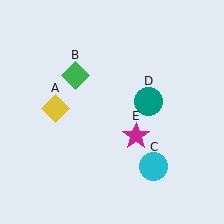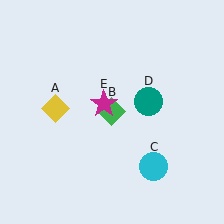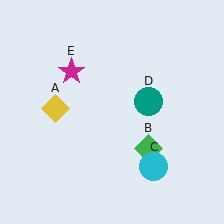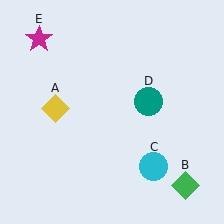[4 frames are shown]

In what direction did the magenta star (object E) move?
The magenta star (object E) moved up and to the left.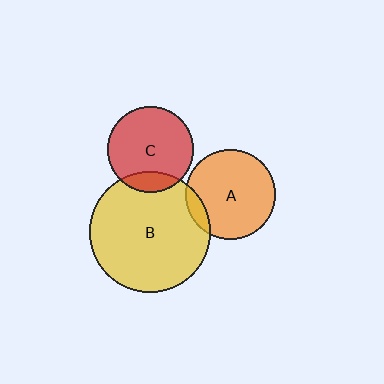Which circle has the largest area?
Circle B (yellow).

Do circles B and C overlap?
Yes.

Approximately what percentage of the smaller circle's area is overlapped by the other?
Approximately 15%.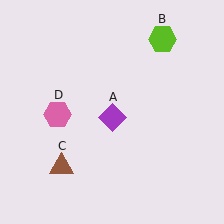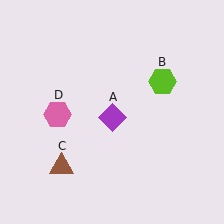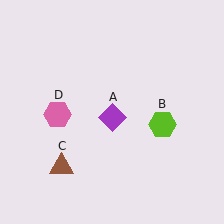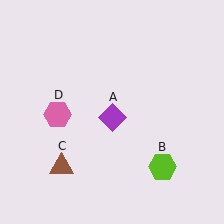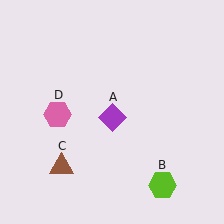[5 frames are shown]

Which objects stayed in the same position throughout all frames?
Purple diamond (object A) and brown triangle (object C) and pink hexagon (object D) remained stationary.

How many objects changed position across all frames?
1 object changed position: lime hexagon (object B).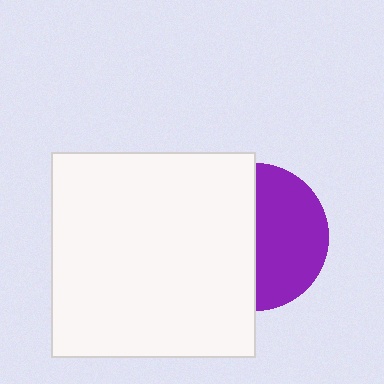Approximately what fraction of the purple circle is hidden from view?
Roughly 50% of the purple circle is hidden behind the white square.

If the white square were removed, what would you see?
You would see the complete purple circle.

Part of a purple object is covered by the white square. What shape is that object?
It is a circle.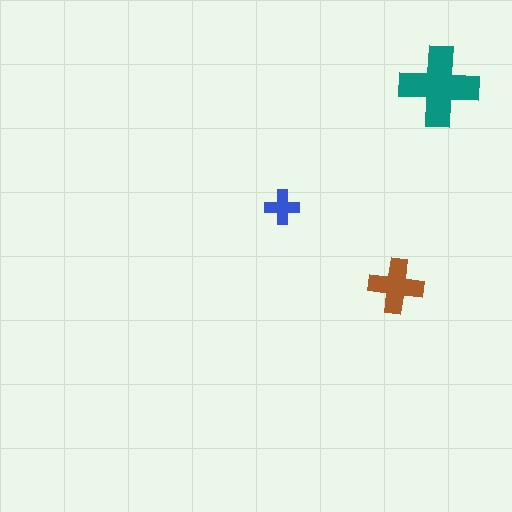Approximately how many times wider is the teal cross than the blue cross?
About 2.5 times wider.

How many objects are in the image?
There are 3 objects in the image.